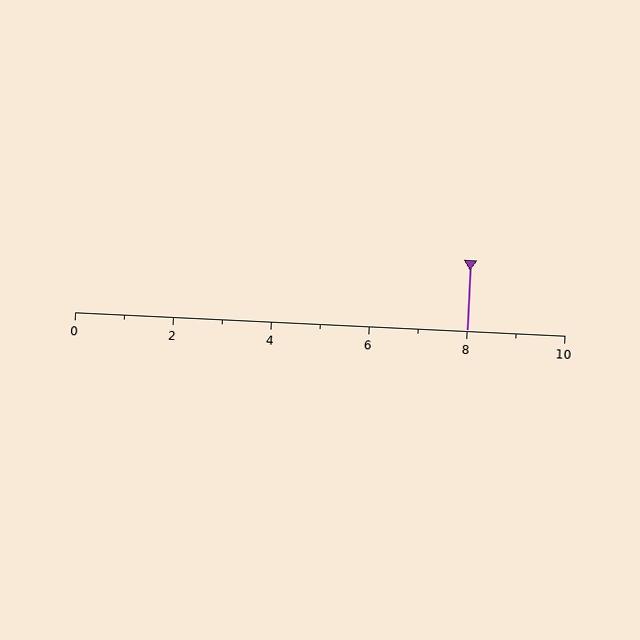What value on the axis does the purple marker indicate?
The marker indicates approximately 8.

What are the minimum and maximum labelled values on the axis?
The axis runs from 0 to 10.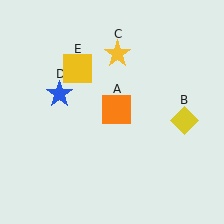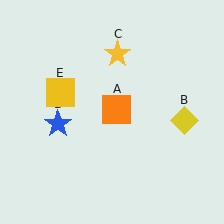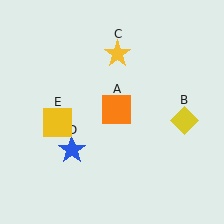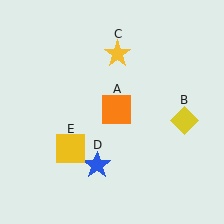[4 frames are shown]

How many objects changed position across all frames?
2 objects changed position: blue star (object D), yellow square (object E).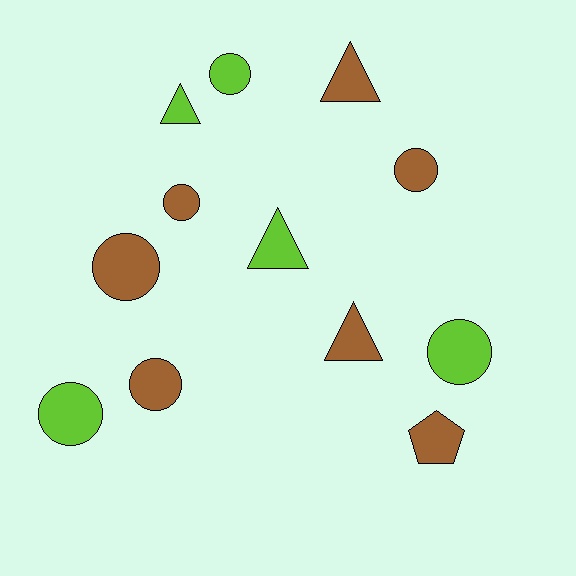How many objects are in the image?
There are 12 objects.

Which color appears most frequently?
Brown, with 7 objects.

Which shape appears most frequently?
Circle, with 7 objects.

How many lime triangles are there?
There are 2 lime triangles.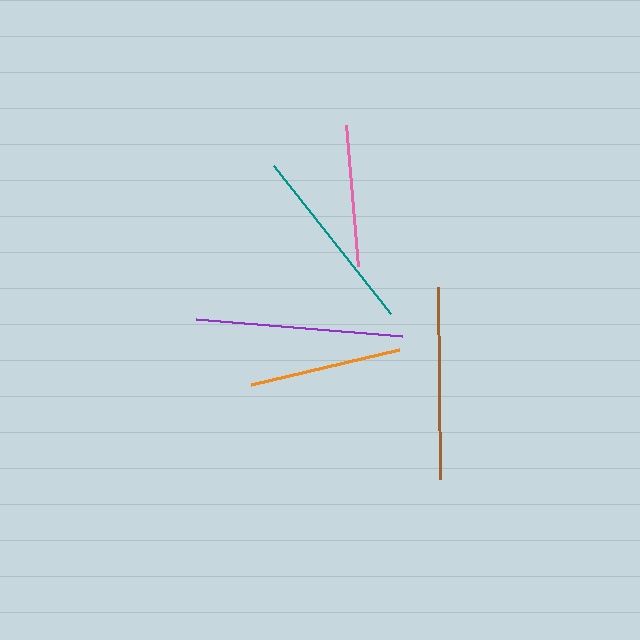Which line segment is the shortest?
The pink line is the shortest at approximately 142 pixels.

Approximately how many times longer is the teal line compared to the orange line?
The teal line is approximately 1.2 times the length of the orange line.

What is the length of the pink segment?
The pink segment is approximately 142 pixels long.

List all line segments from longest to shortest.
From longest to shortest: purple, brown, teal, orange, pink.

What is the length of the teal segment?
The teal segment is approximately 189 pixels long.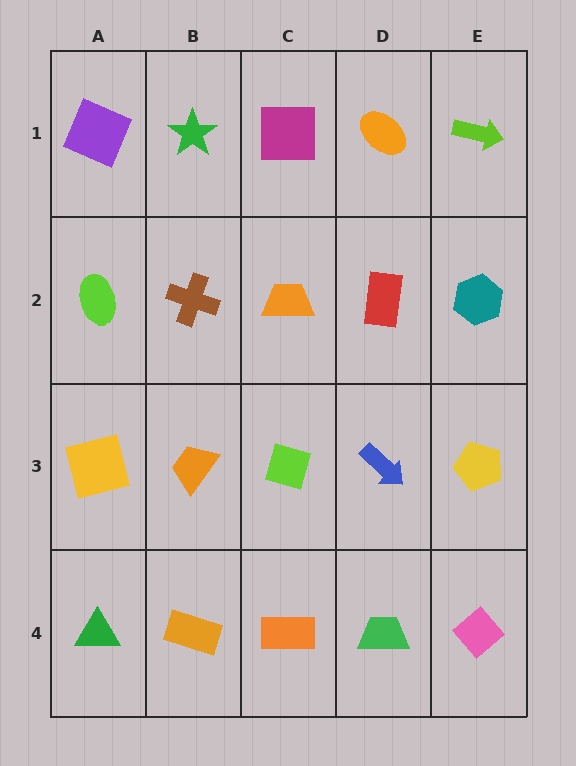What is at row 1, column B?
A green star.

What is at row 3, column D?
A blue arrow.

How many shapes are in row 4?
5 shapes.